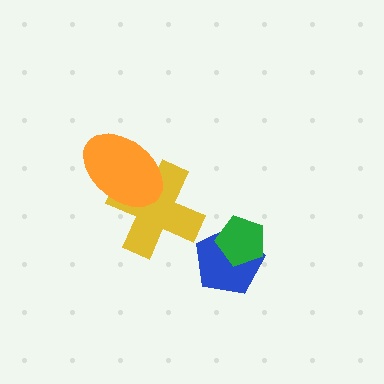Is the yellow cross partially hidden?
Yes, it is partially covered by another shape.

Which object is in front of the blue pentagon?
The green pentagon is in front of the blue pentagon.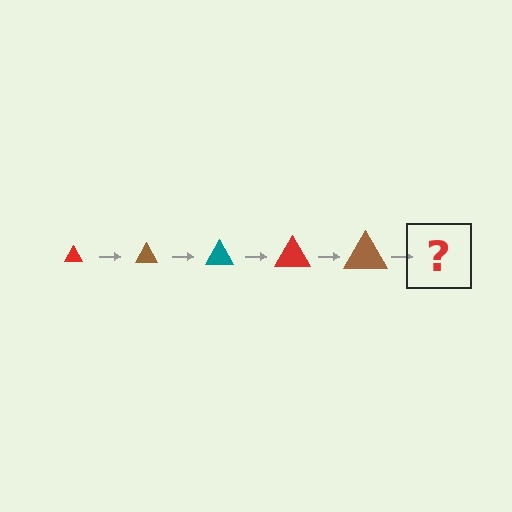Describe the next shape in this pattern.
It should be a teal triangle, larger than the previous one.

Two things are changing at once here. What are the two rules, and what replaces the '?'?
The two rules are that the triangle grows larger each step and the color cycles through red, brown, and teal. The '?' should be a teal triangle, larger than the previous one.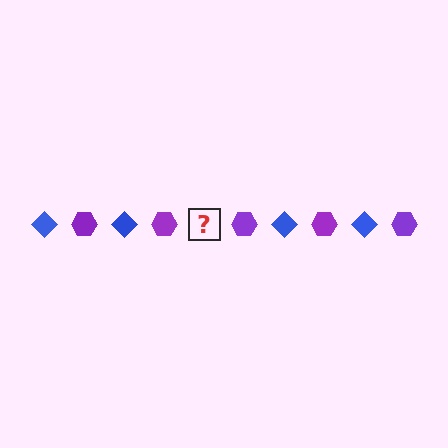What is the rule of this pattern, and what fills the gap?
The rule is that the pattern alternates between blue diamond and purple hexagon. The gap should be filled with a blue diamond.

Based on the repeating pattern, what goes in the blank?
The blank should be a blue diamond.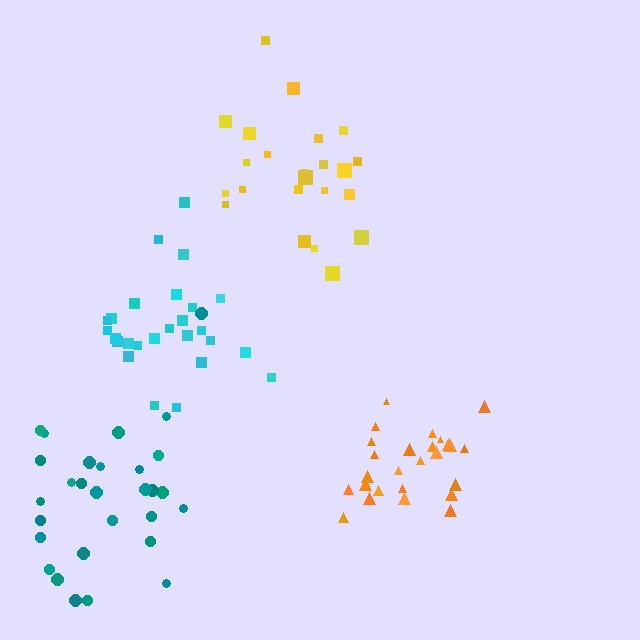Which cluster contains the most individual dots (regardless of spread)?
Teal (29).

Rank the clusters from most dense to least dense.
orange, cyan, yellow, teal.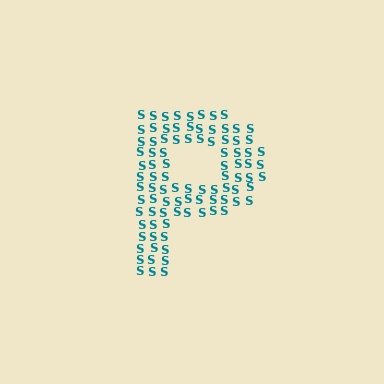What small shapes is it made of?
It is made of small letter S's.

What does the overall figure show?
The overall figure shows the letter P.